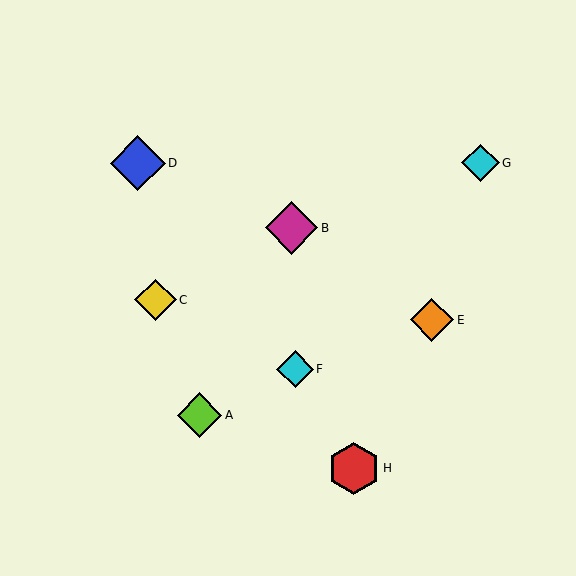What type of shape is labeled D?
Shape D is a blue diamond.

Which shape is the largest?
The blue diamond (labeled D) is the largest.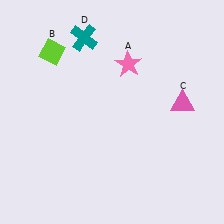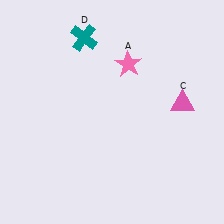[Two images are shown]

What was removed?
The lime diamond (B) was removed in Image 2.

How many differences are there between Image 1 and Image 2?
There is 1 difference between the two images.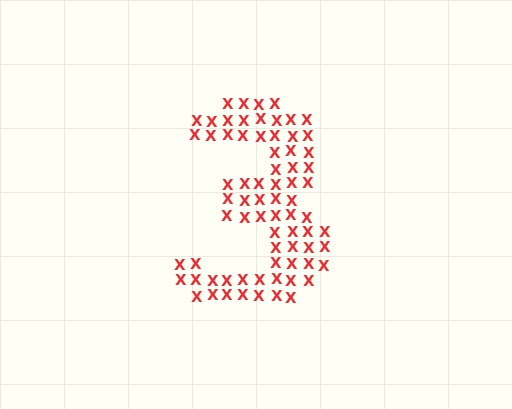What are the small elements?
The small elements are letter X's.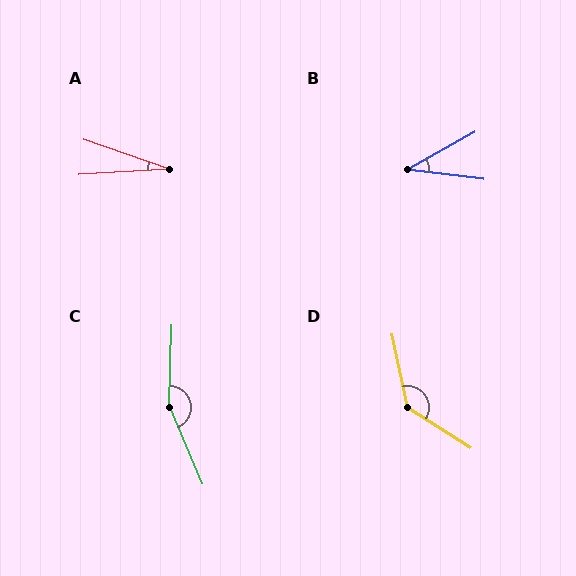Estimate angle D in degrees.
Approximately 135 degrees.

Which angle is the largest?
C, at approximately 155 degrees.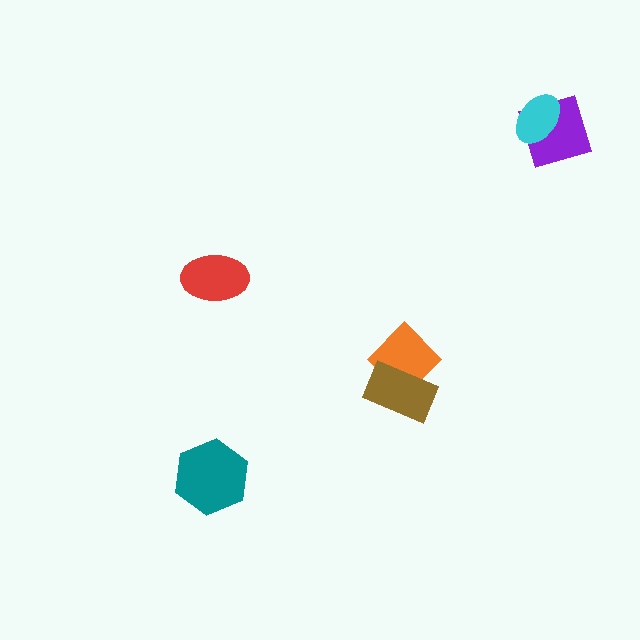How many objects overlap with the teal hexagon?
0 objects overlap with the teal hexagon.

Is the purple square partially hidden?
Yes, it is partially covered by another shape.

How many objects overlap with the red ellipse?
0 objects overlap with the red ellipse.